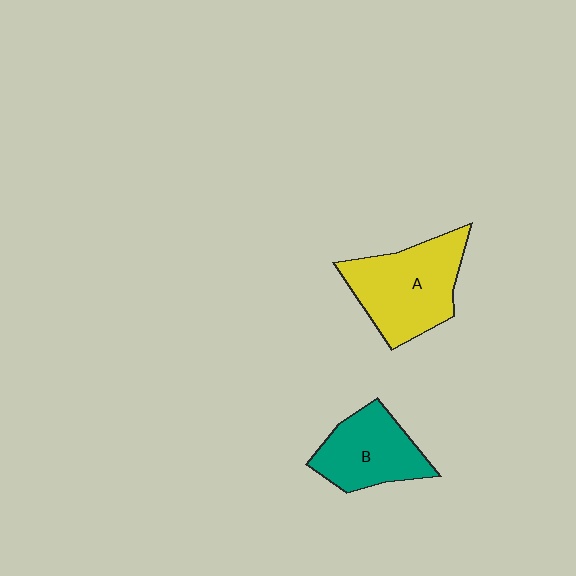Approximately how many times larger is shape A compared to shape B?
Approximately 1.3 times.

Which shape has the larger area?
Shape A (yellow).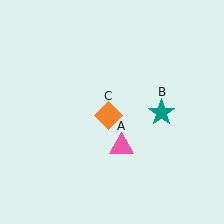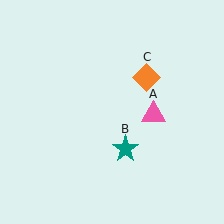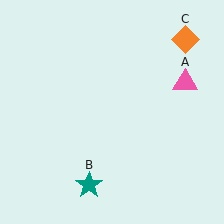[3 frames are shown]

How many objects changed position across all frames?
3 objects changed position: pink triangle (object A), teal star (object B), orange diamond (object C).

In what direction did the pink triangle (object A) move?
The pink triangle (object A) moved up and to the right.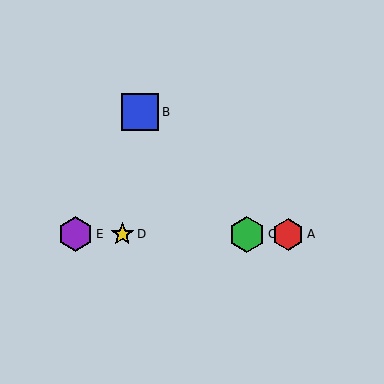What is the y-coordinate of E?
Object E is at y≈234.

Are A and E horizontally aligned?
Yes, both are at y≈234.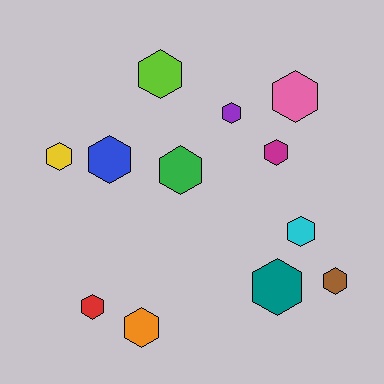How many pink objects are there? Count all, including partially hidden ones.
There is 1 pink object.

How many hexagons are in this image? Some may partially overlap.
There are 12 hexagons.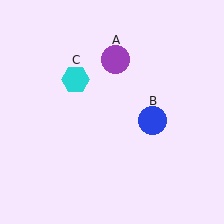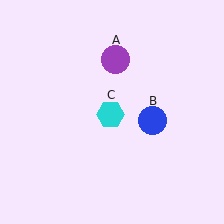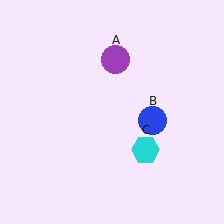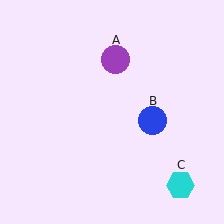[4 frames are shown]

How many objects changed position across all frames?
1 object changed position: cyan hexagon (object C).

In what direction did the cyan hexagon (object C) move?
The cyan hexagon (object C) moved down and to the right.